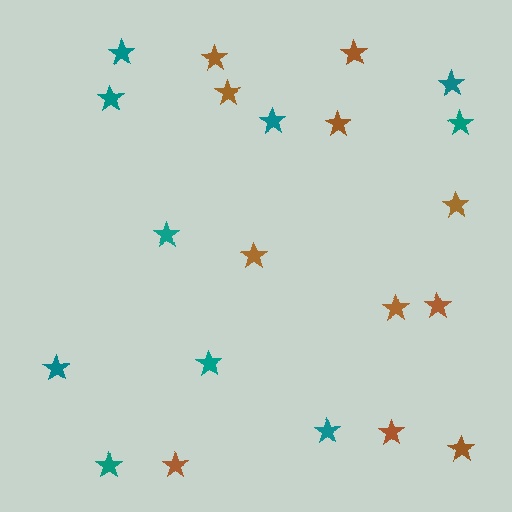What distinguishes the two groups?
There are 2 groups: one group of teal stars (10) and one group of brown stars (11).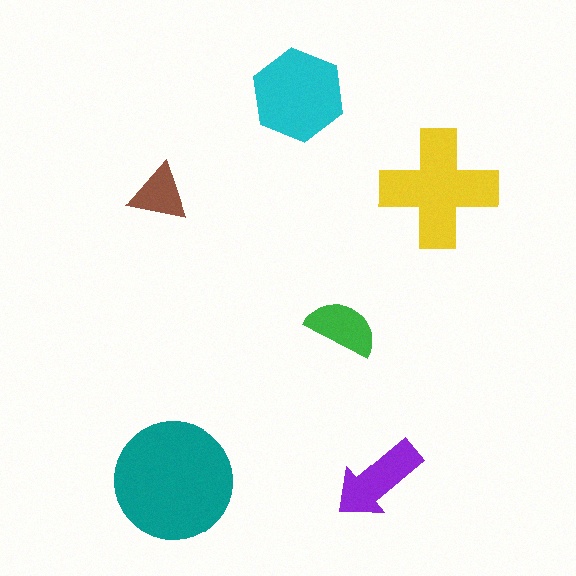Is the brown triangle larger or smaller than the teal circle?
Smaller.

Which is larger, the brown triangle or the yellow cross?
The yellow cross.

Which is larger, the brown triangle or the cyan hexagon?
The cyan hexagon.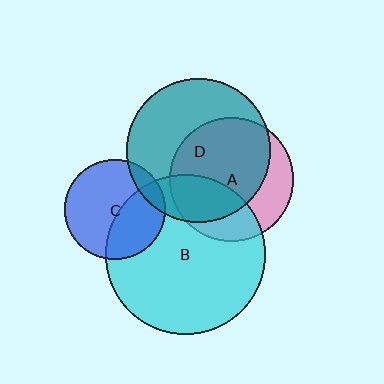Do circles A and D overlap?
Yes.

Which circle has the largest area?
Circle B (cyan).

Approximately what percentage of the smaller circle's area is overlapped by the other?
Approximately 70%.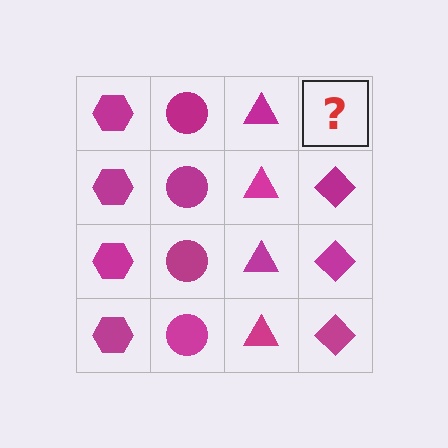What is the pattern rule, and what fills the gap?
The rule is that each column has a consistent shape. The gap should be filled with a magenta diamond.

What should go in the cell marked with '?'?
The missing cell should contain a magenta diamond.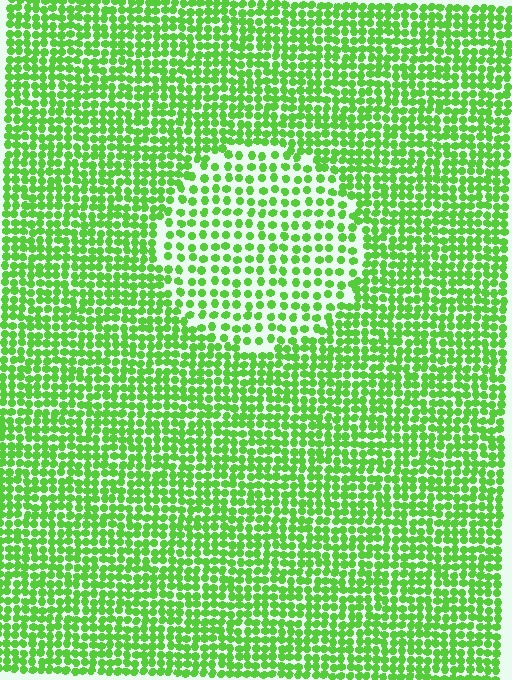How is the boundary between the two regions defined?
The boundary is defined by a change in element density (approximately 1.8x ratio). All elements are the same color, size, and shape.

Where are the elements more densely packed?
The elements are more densely packed outside the circle boundary.